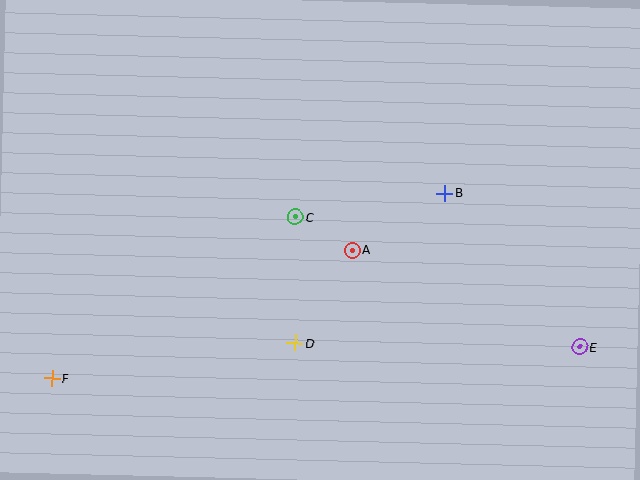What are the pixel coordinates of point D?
Point D is at (295, 343).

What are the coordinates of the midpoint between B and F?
The midpoint between B and F is at (248, 286).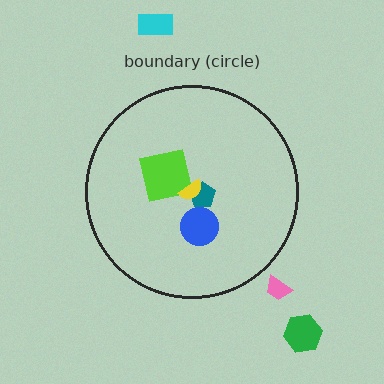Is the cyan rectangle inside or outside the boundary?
Outside.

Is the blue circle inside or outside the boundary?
Inside.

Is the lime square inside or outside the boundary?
Inside.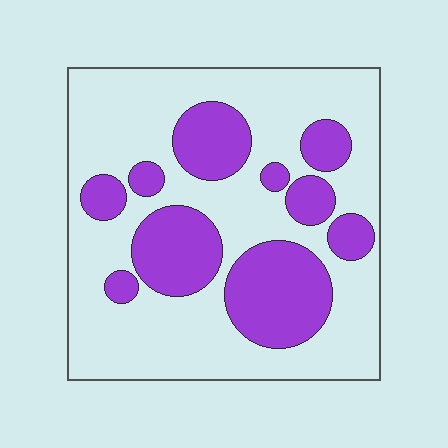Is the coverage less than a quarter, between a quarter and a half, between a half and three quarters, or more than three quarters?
Between a quarter and a half.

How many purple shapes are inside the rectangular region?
10.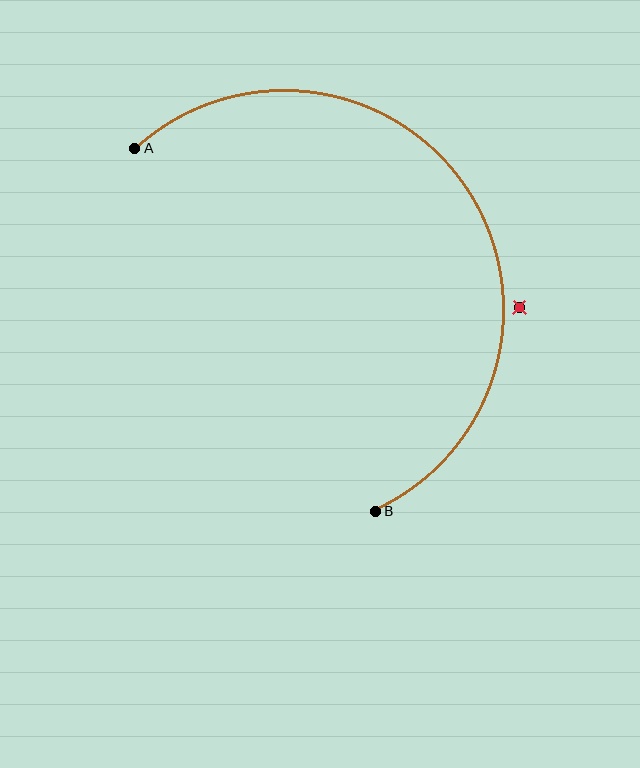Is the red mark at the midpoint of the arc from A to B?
No — the red mark does not lie on the arc at all. It sits slightly outside the curve.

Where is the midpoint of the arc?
The arc midpoint is the point on the curve farthest from the straight line joining A and B. It sits to the right of that line.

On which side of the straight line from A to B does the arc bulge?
The arc bulges to the right of the straight line connecting A and B.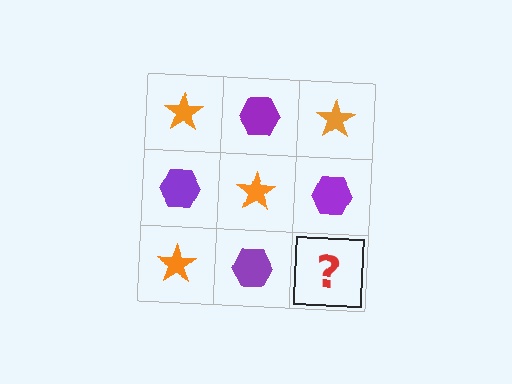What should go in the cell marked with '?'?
The missing cell should contain an orange star.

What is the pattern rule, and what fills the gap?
The rule is that it alternates orange star and purple hexagon in a checkerboard pattern. The gap should be filled with an orange star.